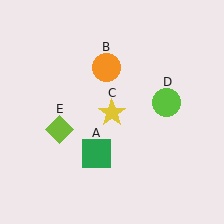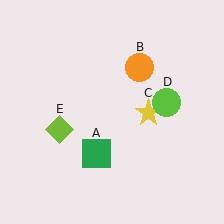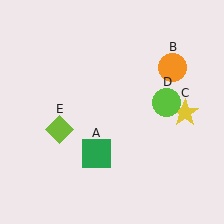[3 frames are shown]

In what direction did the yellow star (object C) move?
The yellow star (object C) moved right.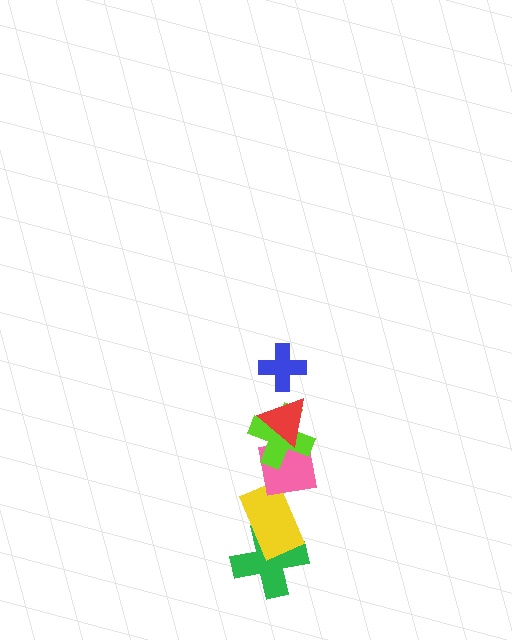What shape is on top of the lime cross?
The red triangle is on top of the lime cross.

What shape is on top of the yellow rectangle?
The pink square is on top of the yellow rectangle.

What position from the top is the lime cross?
The lime cross is 3rd from the top.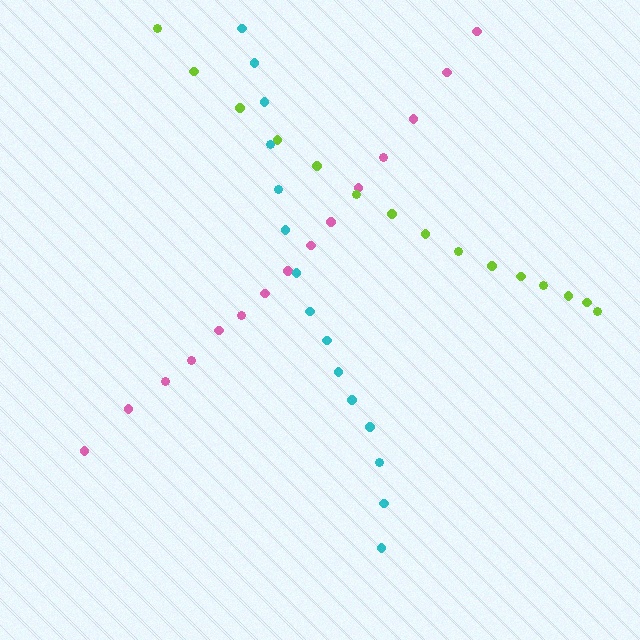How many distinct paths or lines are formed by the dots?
There are 3 distinct paths.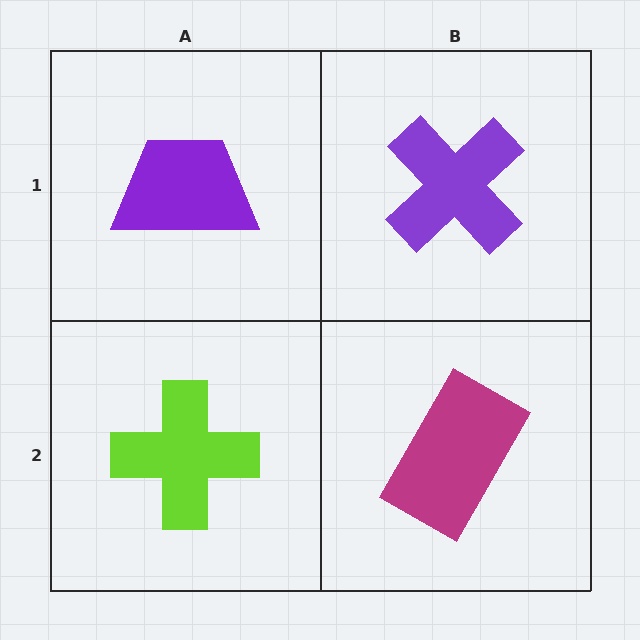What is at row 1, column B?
A purple cross.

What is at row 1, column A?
A purple trapezoid.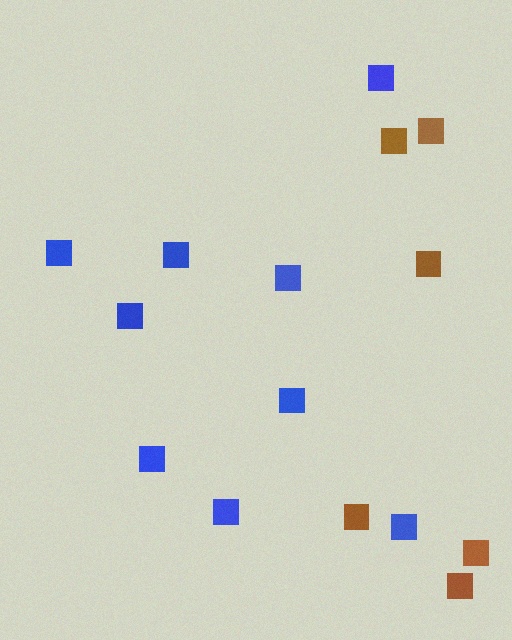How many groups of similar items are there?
There are 2 groups: one group of brown squares (6) and one group of blue squares (9).